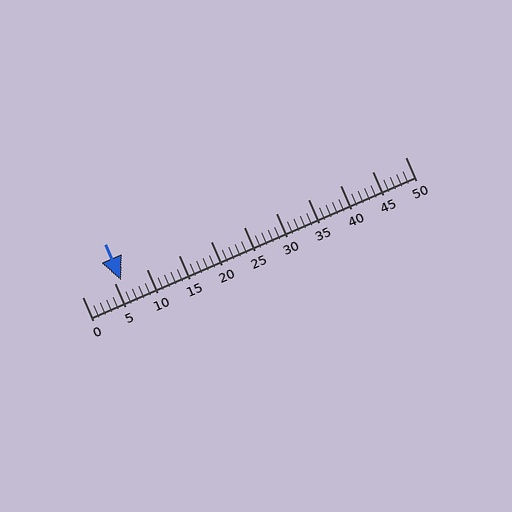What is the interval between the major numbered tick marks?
The major tick marks are spaced 5 units apart.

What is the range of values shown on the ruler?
The ruler shows values from 0 to 50.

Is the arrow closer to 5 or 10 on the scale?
The arrow is closer to 5.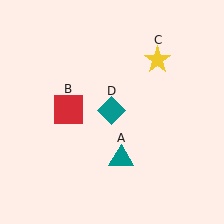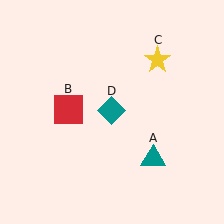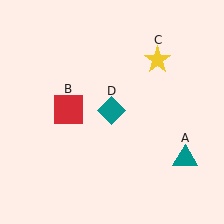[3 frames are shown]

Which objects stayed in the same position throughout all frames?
Red square (object B) and yellow star (object C) and teal diamond (object D) remained stationary.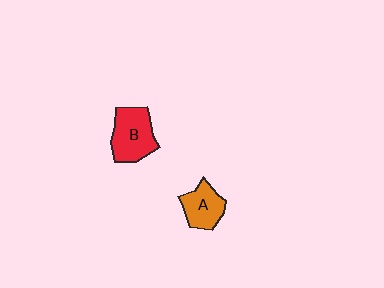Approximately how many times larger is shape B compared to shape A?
Approximately 1.4 times.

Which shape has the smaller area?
Shape A (orange).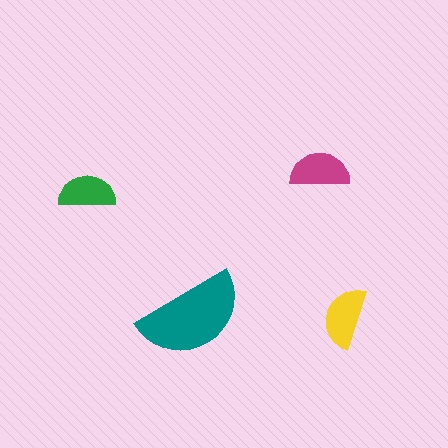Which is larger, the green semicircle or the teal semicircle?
The teal one.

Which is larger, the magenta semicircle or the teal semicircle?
The teal one.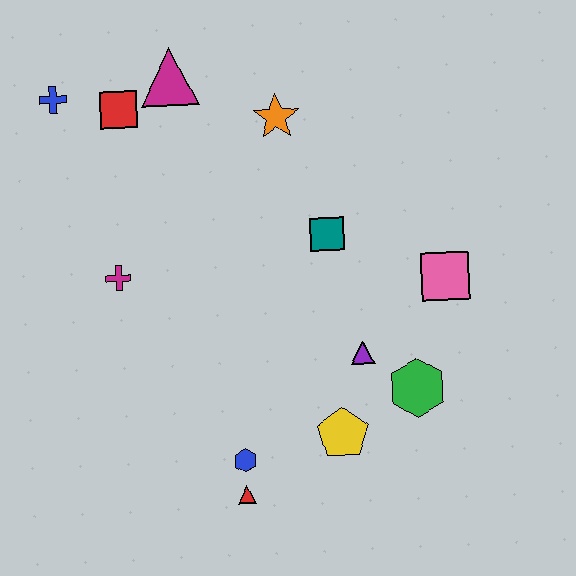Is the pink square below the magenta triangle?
Yes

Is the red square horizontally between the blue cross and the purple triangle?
Yes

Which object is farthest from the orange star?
The red triangle is farthest from the orange star.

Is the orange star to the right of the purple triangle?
No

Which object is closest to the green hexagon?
The purple triangle is closest to the green hexagon.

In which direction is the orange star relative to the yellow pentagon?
The orange star is above the yellow pentagon.